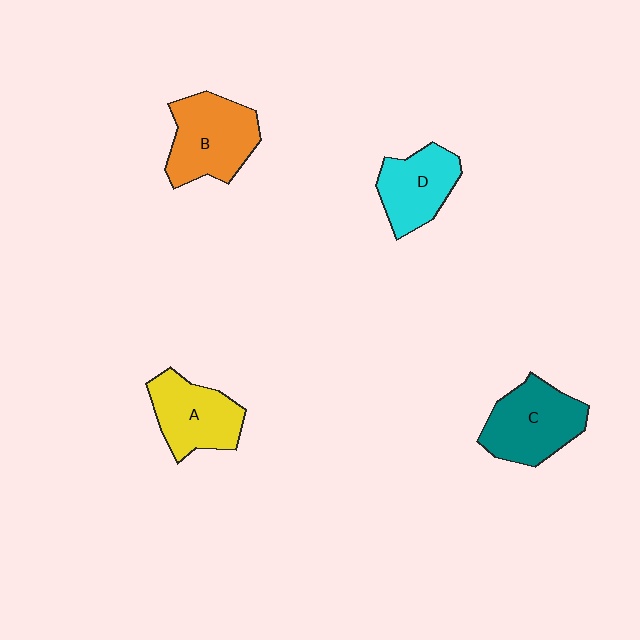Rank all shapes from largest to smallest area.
From largest to smallest: B (orange), C (teal), A (yellow), D (cyan).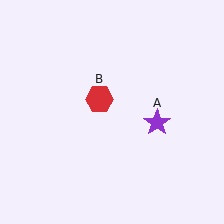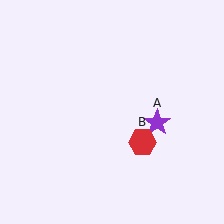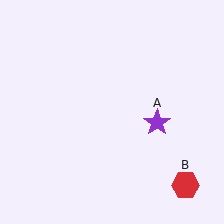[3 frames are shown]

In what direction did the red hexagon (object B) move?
The red hexagon (object B) moved down and to the right.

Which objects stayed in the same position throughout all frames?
Purple star (object A) remained stationary.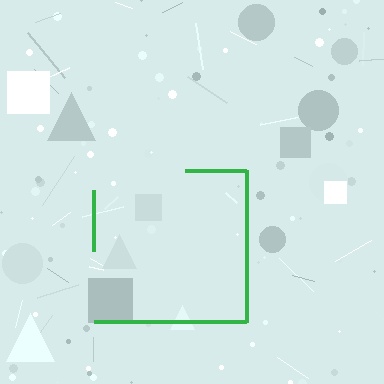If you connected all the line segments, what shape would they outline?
They would outline a square.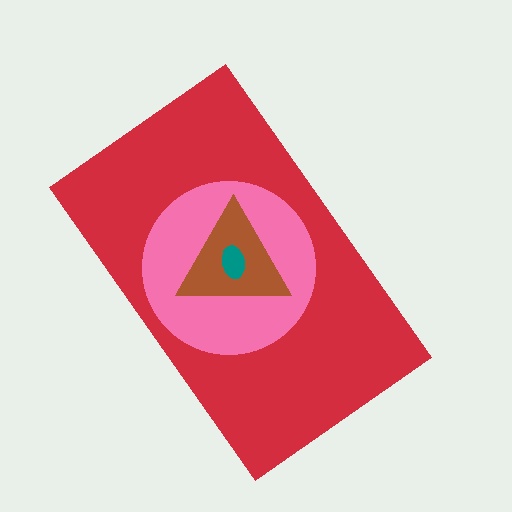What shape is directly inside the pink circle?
The brown triangle.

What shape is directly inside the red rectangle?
The pink circle.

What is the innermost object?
The teal ellipse.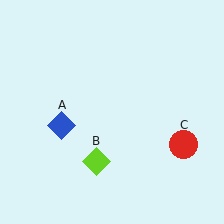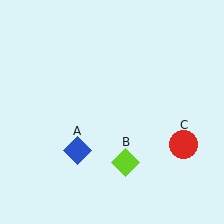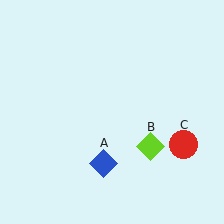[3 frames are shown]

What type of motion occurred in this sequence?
The blue diamond (object A), lime diamond (object B) rotated counterclockwise around the center of the scene.